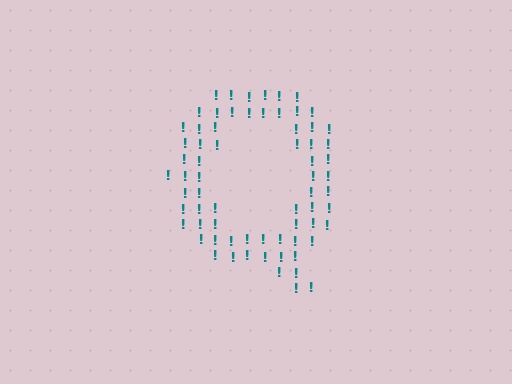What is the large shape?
The large shape is the letter Q.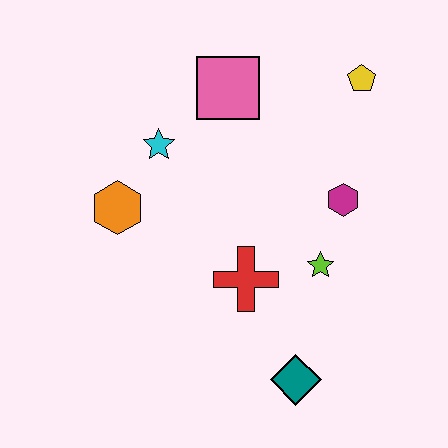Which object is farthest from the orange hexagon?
The yellow pentagon is farthest from the orange hexagon.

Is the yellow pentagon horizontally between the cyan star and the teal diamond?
No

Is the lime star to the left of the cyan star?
No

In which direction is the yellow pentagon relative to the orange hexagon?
The yellow pentagon is to the right of the orange hexagon.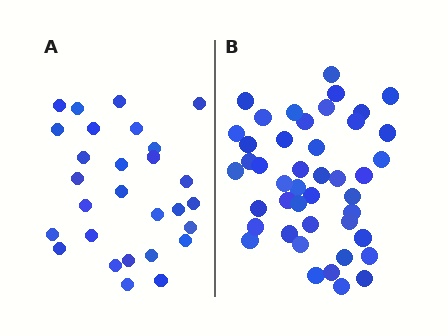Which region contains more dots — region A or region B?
Region B (the right region) has more dots.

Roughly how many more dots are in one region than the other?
Region B has approximately 15 more dots than region A.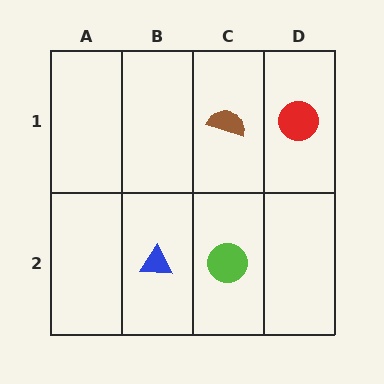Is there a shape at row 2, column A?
No, that cell is empty.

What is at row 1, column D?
A red circle.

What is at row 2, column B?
A blue triangle.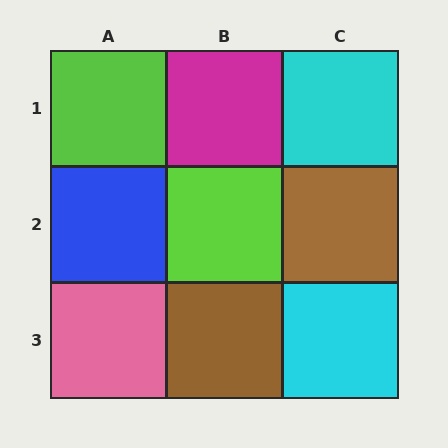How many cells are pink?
1 cell is pink.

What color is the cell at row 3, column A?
Pink.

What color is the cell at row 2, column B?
Lime.